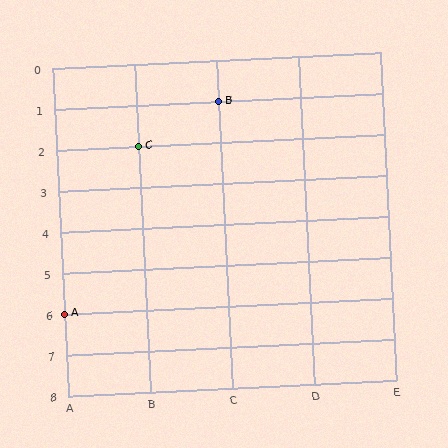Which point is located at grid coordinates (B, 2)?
Point C is at (B, 2).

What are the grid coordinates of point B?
Point B is at grid coordinates (C, 1).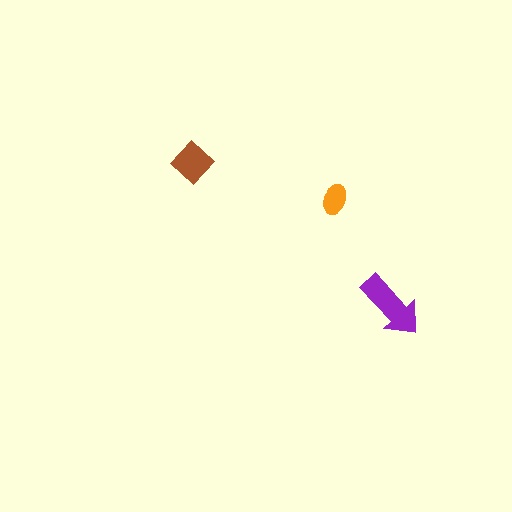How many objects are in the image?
There are 3 objects in the image.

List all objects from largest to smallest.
The purple arrow, the brown diamond, the orange ellipse.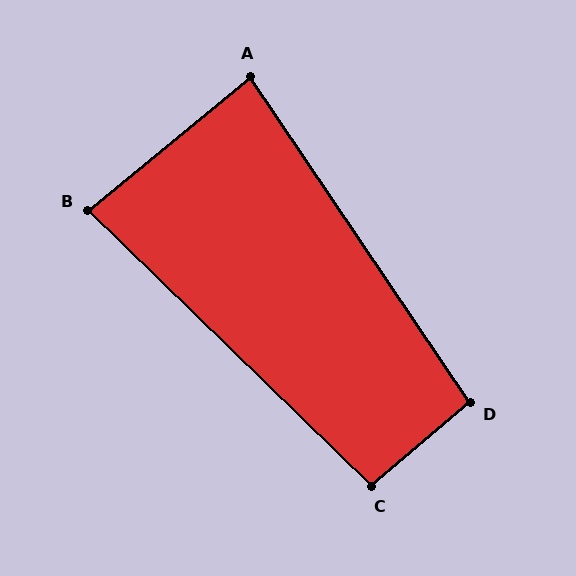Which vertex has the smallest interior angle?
B, at approximately 84 degrees.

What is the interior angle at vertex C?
Approximately 96 degrees (obtuse).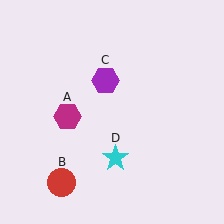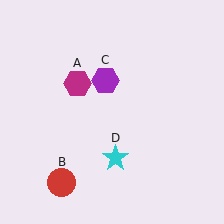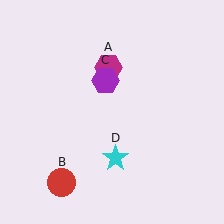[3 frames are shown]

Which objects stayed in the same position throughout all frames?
Red circle (object B) and purple hexagon (object C) and cyan star (object D) remained stationary.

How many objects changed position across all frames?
1 object changed position: magenta hexagon (object A).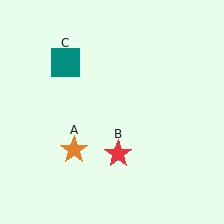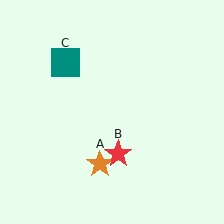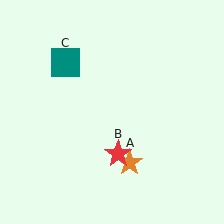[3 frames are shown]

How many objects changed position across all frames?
1 object changed position: orange star (object A).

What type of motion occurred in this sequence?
The orange star (object A) rotated counterclockwise around the center of the scene.